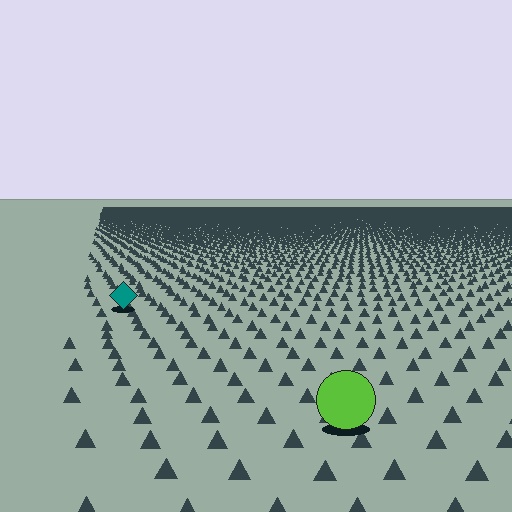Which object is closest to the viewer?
The lime circle is closest. The texture marks near it are larger and more spread out.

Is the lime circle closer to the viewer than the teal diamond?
Yes. The lime circle is closer — you can tell from the texture gradient: the ground texture is coarser near it.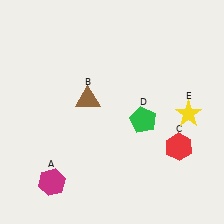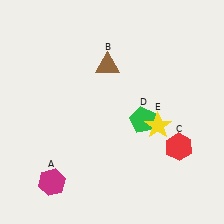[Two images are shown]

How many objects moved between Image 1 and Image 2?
2 objects moved between the two images.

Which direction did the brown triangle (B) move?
The brown triangle (B) moved up.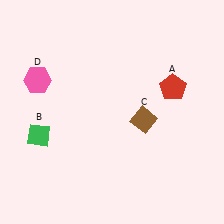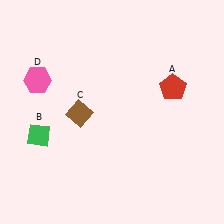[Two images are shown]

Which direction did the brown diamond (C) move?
The brown diamond (C) moved left.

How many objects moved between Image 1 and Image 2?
1 object moved between the two images.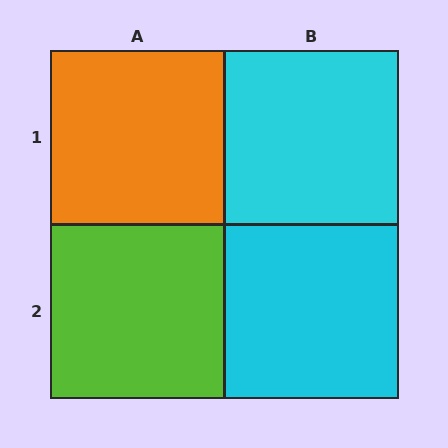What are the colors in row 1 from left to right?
Orange, cyan.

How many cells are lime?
1 cell is lime.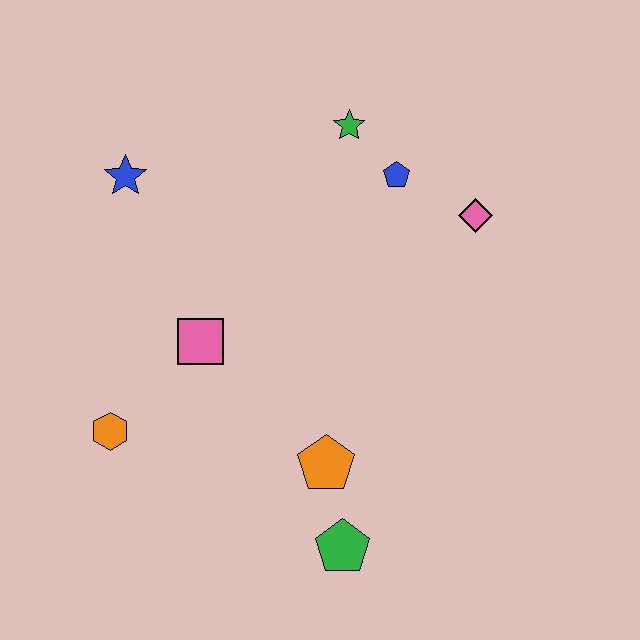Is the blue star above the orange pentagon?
Yes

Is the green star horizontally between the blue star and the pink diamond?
Yes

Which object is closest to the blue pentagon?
The green star is closest to the blue pentagon.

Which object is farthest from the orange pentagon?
The blue star is farthest from the orange pentagon.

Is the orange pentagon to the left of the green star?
Yes